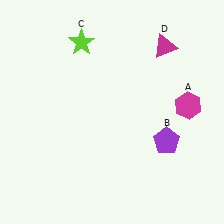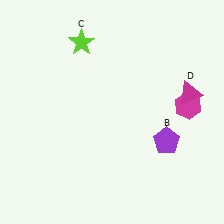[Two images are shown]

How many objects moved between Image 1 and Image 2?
1 object moved between the two images.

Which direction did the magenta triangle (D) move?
The magenta triangle (D) moved down.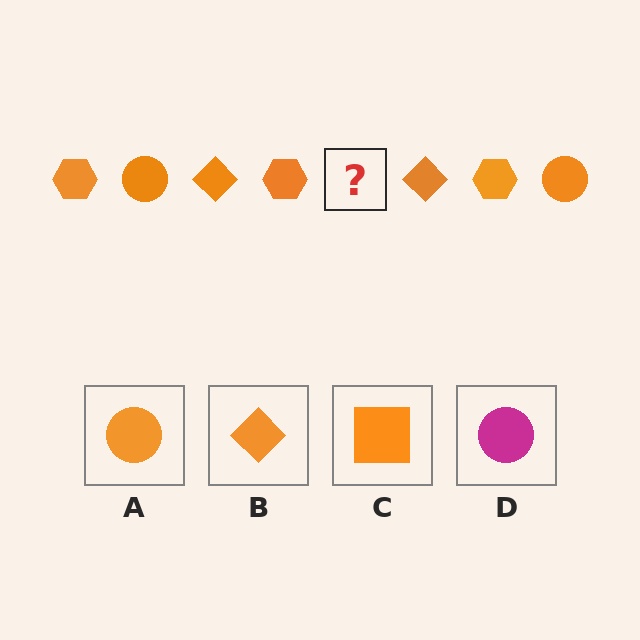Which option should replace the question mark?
Option A.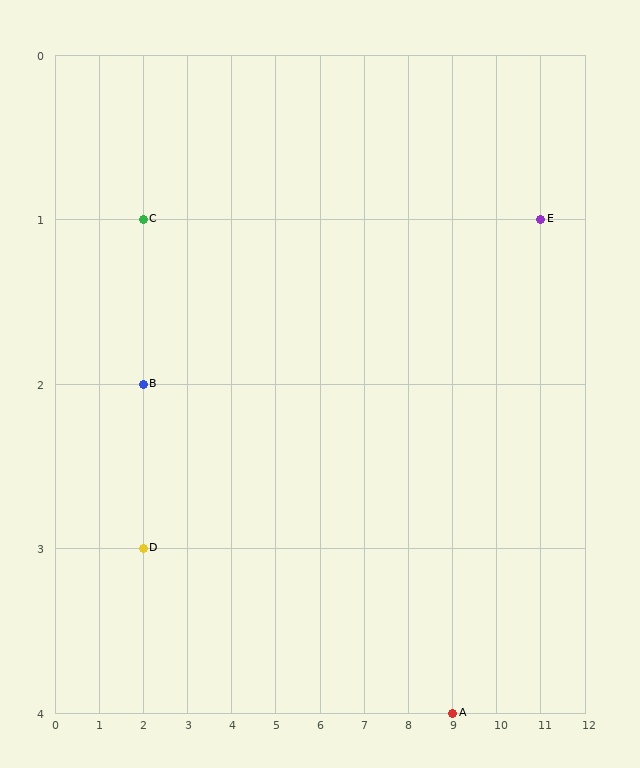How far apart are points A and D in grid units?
Points A and D are 7 columns and 1 row apart (about 7.1 grid units diagonally).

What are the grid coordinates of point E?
Point E is at grid coordinates (11, 1).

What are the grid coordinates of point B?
Point B is at grid coordinates (2, 2).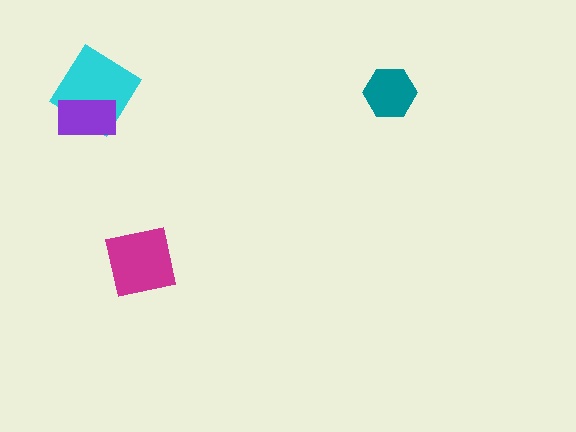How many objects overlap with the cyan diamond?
1 object overlaps with the cyan diamond.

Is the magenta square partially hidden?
No, no other shape covers it.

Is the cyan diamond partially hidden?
Yes, it is partially covered by another shape.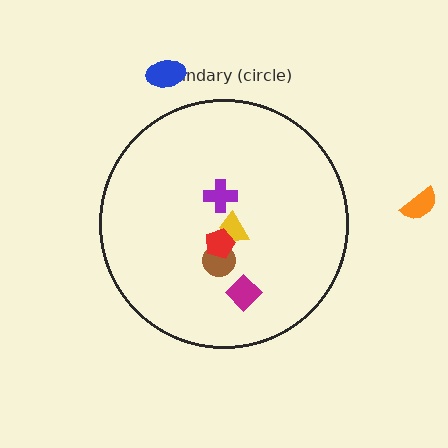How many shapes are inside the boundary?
5 inside, 2 outside.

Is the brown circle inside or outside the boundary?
Inside.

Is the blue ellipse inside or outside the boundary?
Outside.